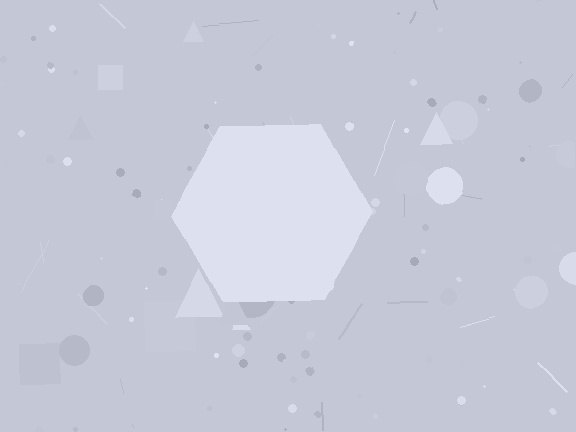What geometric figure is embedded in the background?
A hexagon is embedded in the background.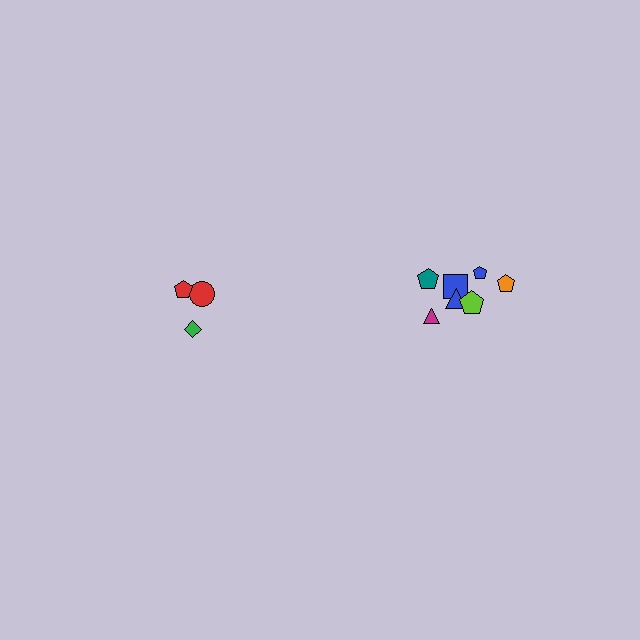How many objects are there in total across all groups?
There are 10 objects.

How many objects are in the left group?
There are 3 objects.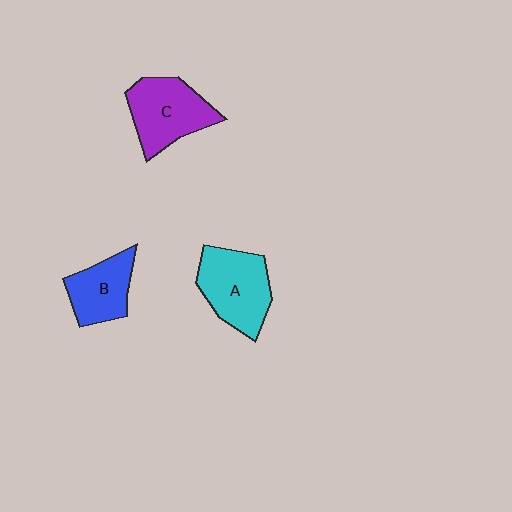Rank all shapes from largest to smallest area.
From largest to smallest: A (cyan), C (purple), B (blue).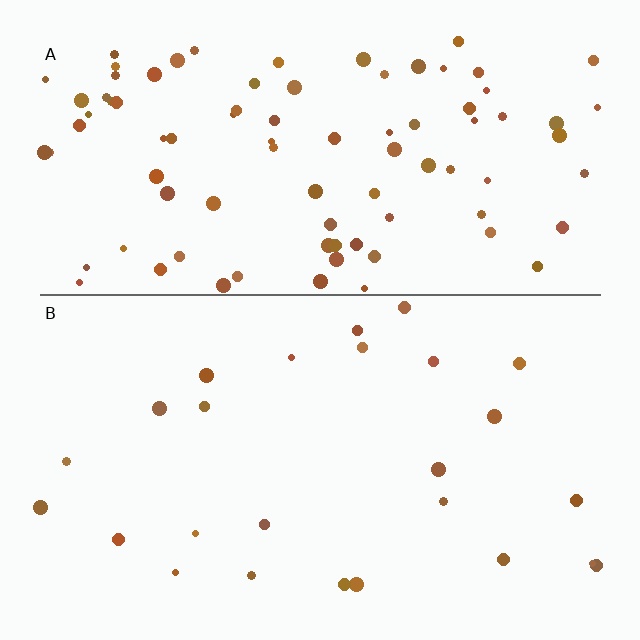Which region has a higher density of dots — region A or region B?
A (the top).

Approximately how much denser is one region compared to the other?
Approximately 3.5× — region A over region B.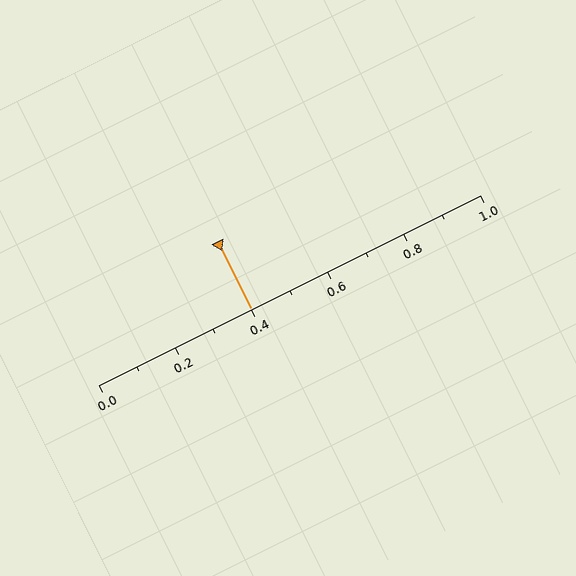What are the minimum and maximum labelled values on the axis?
The axis runs from 0.0 to 1.0.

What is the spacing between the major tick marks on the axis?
The major ticks are spaced 0.2 apart.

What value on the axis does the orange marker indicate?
The marker indicates approximately 0.4.